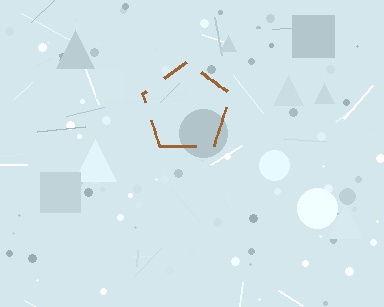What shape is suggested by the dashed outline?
The dashed outline suggests a pentagon.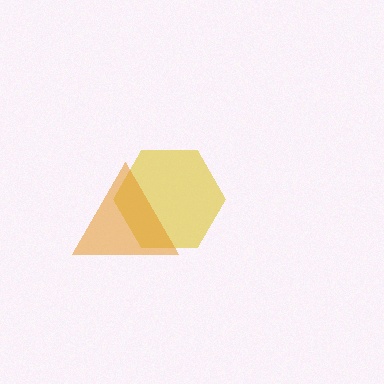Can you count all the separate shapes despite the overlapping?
Yes, there are 2 separate shapes.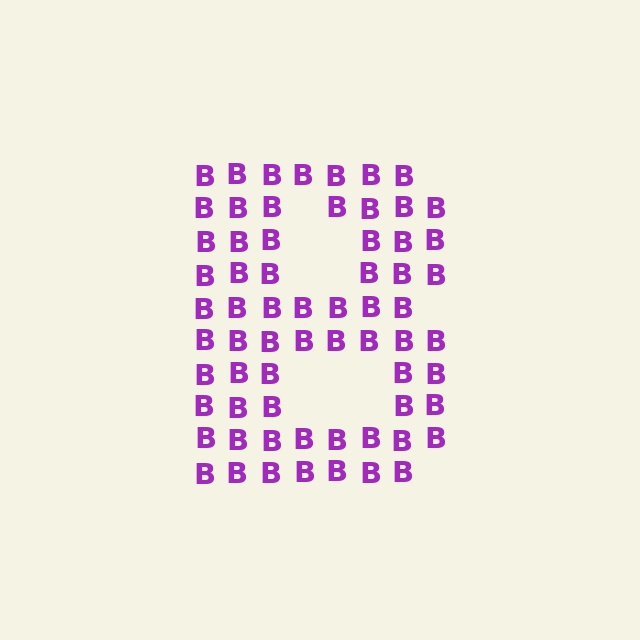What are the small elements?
The small elements are letter B's.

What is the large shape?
The large shape is the letter B.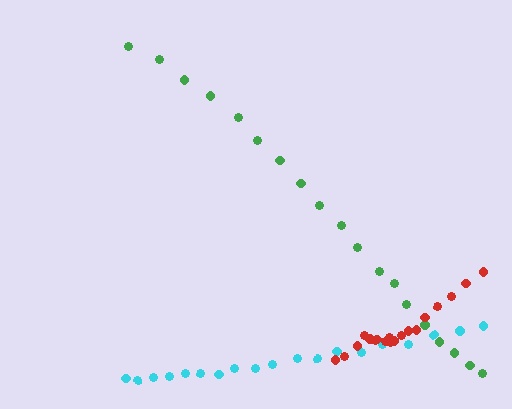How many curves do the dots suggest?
There are 3 distinct paths.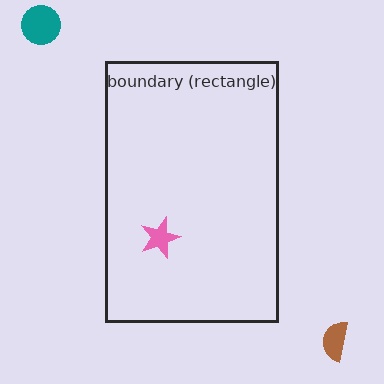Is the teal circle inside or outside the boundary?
Outside.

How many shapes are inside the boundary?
1 inside, 2 outside.